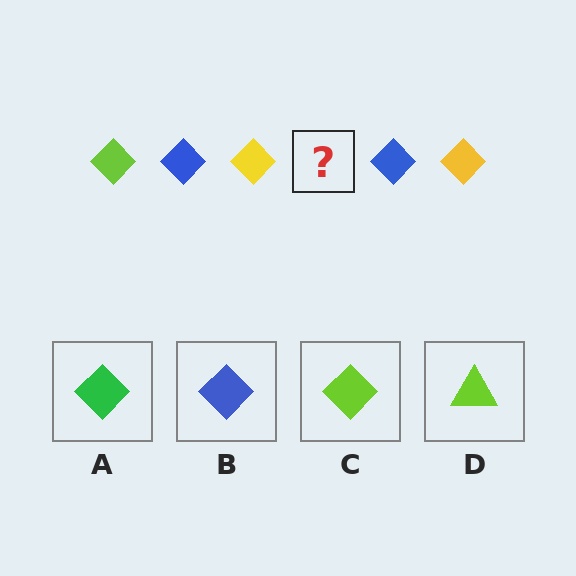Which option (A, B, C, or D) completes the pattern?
C.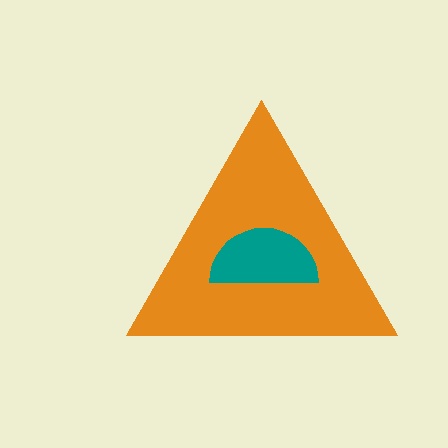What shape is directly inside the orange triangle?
The teal semicircle.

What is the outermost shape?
The orange triangle.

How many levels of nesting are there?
2.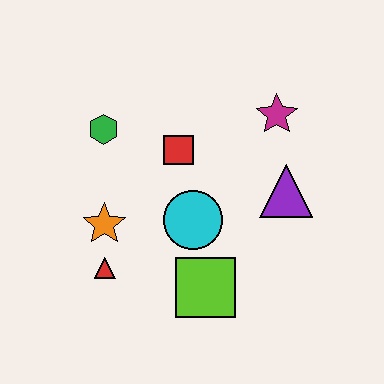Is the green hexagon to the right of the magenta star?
No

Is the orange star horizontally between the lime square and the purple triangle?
No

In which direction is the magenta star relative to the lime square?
The magenta star is above the lime square.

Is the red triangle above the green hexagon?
No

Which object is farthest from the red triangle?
The magenta star is farthest from the red triangle.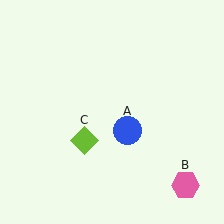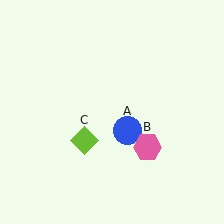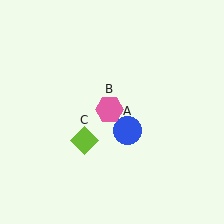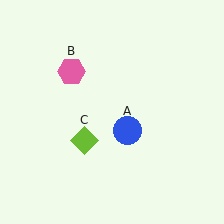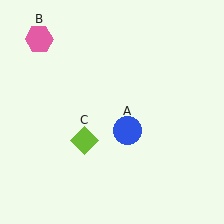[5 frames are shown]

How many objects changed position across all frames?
1 object changed position: pink hexagon (object B).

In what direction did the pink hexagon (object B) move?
The pink hexagon (object B) moved up and to the left.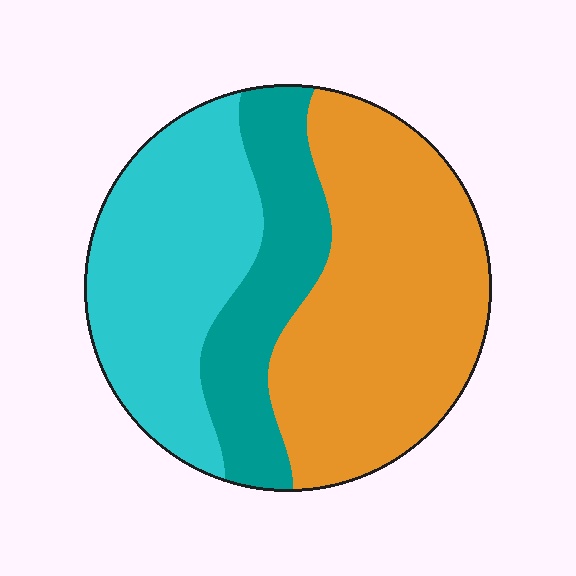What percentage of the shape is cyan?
Cyan covers about 35% of the shape.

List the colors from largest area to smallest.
From largest to smallest: orange, cyan, teal.